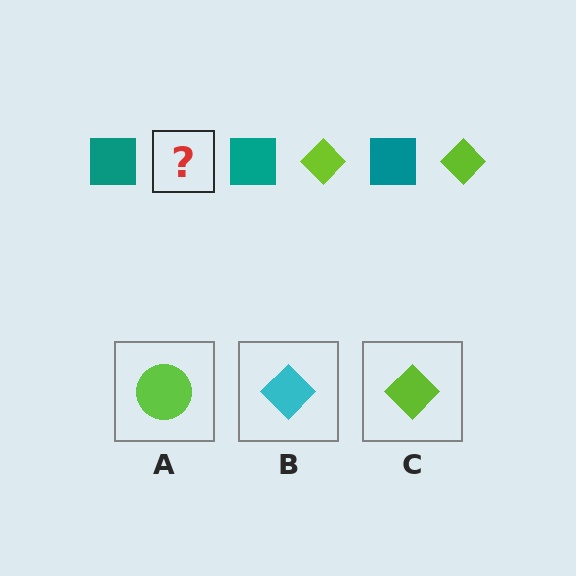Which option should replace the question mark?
Option C.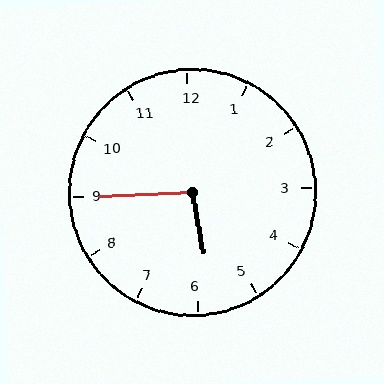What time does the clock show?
5:45.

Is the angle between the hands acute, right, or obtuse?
It is obtuse.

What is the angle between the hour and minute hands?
Approximately 98 degrees.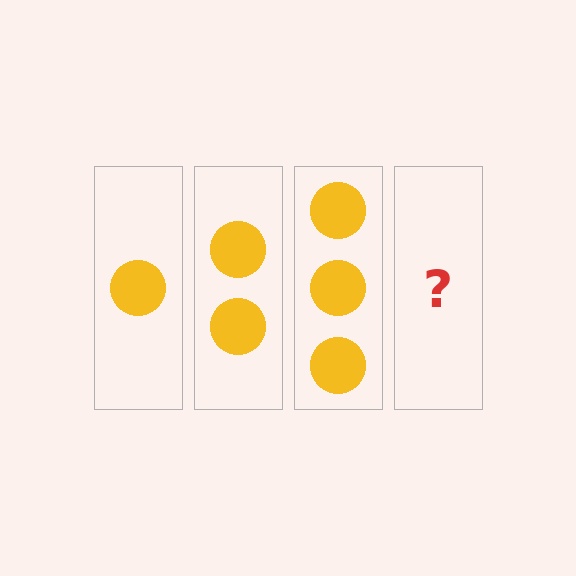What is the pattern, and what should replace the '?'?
The pattern is that each step adds one more circle. The '?' should be 4 circles.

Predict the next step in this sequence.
The next step is 4 circles.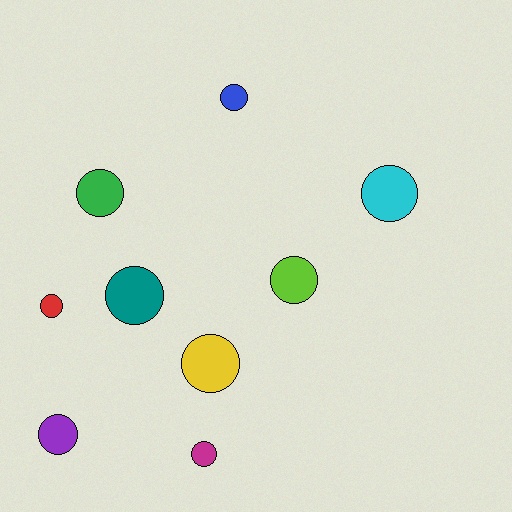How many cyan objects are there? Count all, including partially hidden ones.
There is 1 cyan object.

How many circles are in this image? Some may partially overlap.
There are 9 circles.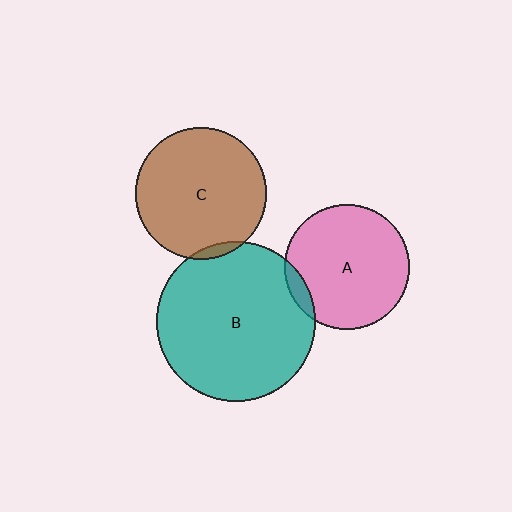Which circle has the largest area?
Circle B (teal).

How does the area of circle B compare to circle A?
Approximately 1.6 times.